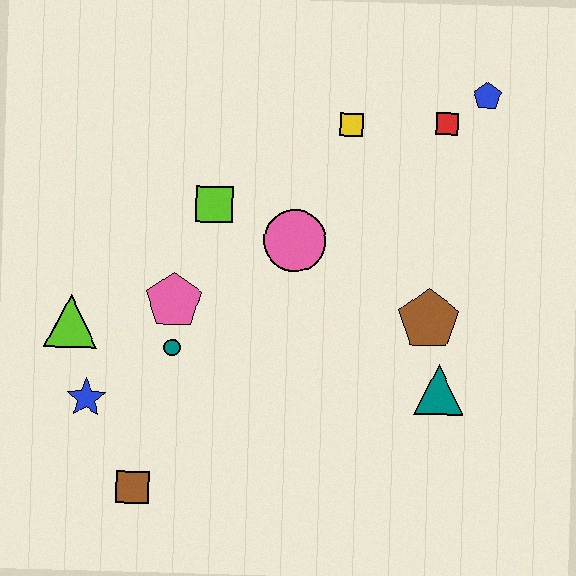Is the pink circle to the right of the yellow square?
No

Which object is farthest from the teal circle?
The blue pentagon is farthest from the teal circle.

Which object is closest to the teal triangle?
The brown pentagon is closest to the teal triangle.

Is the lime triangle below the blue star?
No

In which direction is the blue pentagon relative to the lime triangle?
The blue pentagon is to the right of the lime triangle.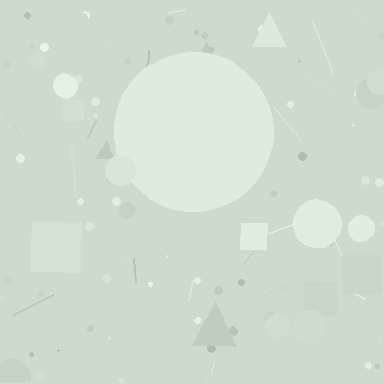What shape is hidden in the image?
A circle is hidden in the image.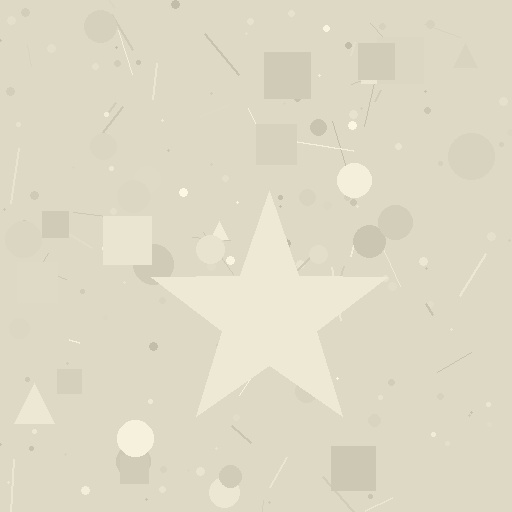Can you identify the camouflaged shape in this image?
The camouflaged shape is a star.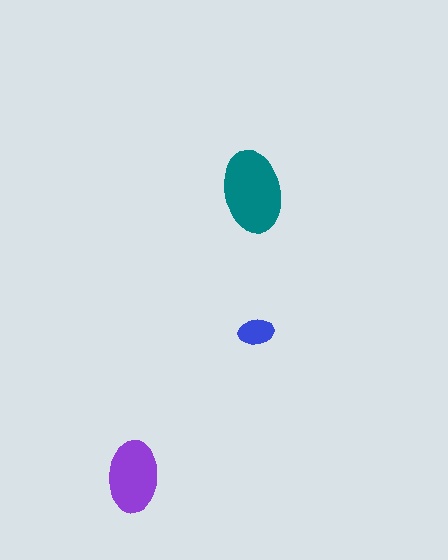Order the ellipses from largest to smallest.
the teal one, the purple one, the blue one.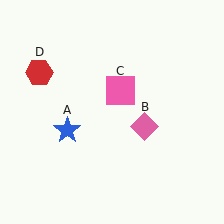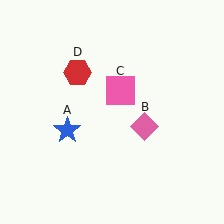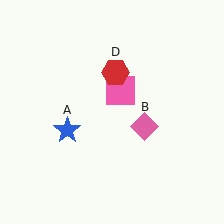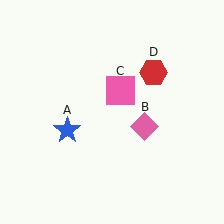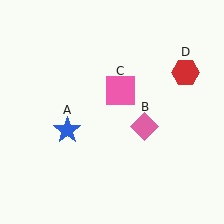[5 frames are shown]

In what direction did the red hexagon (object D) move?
The red hexagon (object D) moved right.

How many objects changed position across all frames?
1 object changed position: red hexagon (object D).